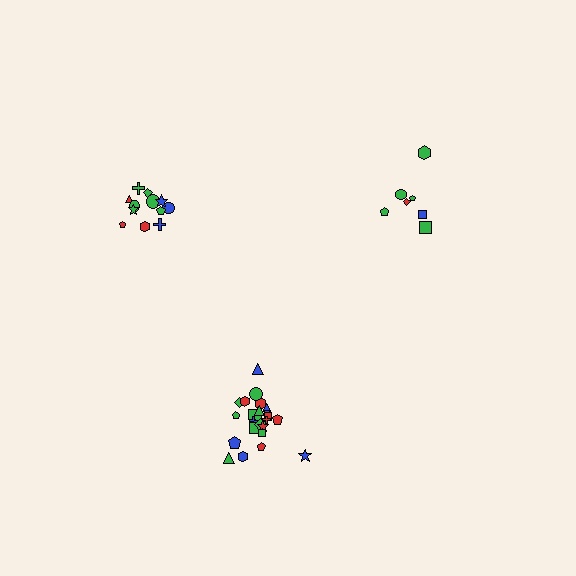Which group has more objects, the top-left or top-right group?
The top-left group.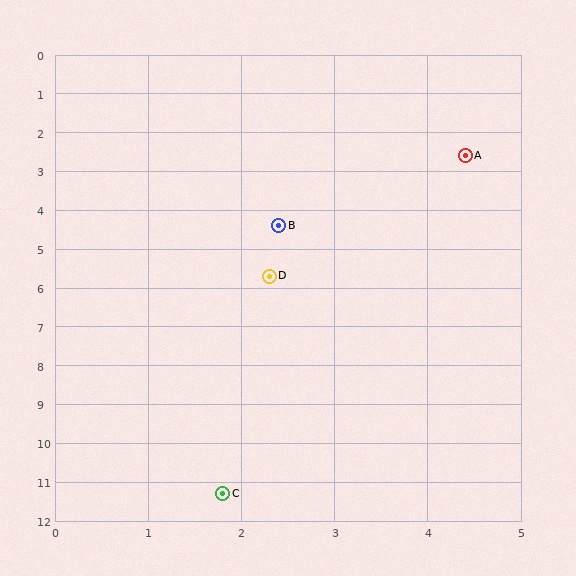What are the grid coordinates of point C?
Point C is at approximately (1.8, 11.3).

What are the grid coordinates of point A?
Point A is at approximately (4.4, 2.6).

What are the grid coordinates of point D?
Point D is at approximately (2.3, 5.7).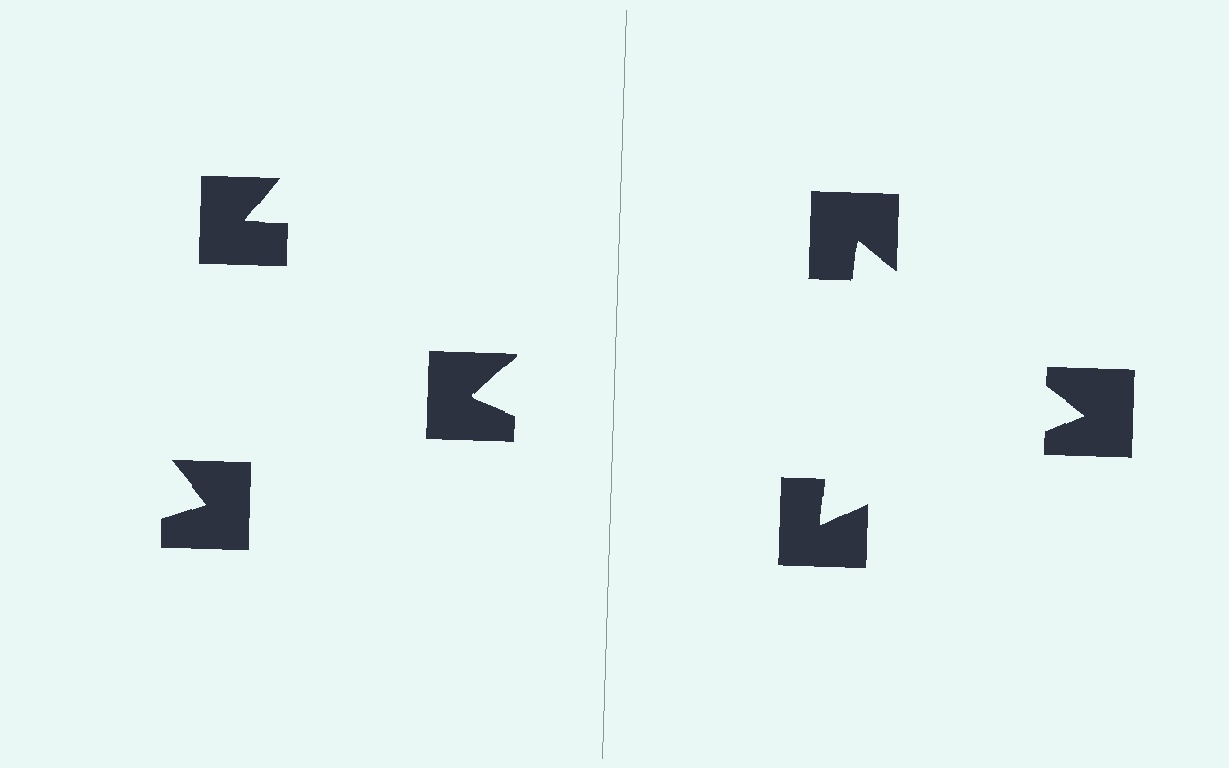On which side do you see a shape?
An illusory triangle appears on the right side. On the left side the wedge cuts are rotated, so no coherent shape forms.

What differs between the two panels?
The notched squares are positioned identically on both sides; only the wedge orientations differ. On the right they align to a triangle; on the left they are misaligned.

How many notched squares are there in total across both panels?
6 — 3 on each side.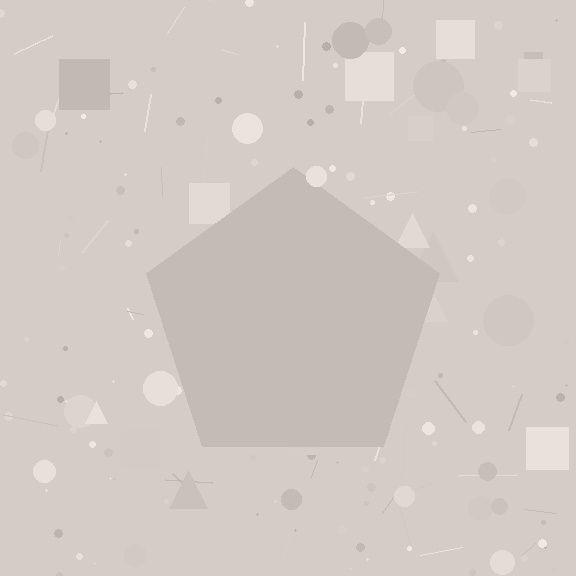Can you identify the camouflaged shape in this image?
The camouflaged shape is a pentagon.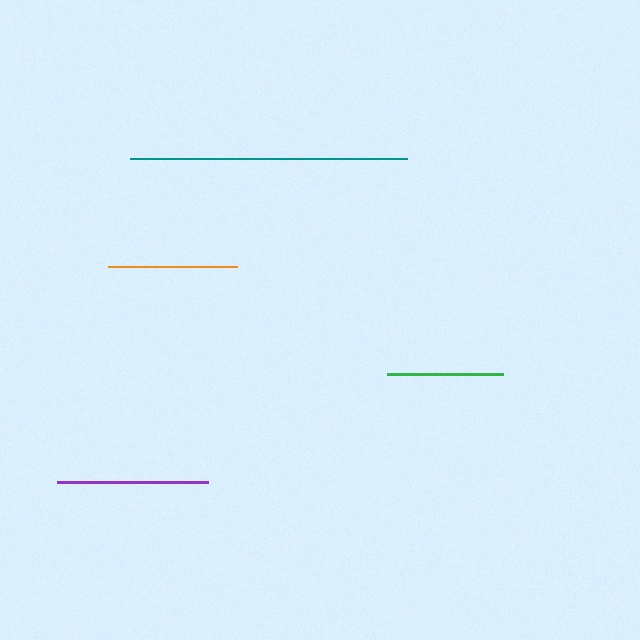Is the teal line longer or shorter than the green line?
The teal line is longer than the green line.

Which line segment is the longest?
The teal line is the longest at approximately 278 pixels.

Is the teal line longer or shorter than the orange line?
The teal line is longer than the orange line.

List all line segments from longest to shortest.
From longest to shortest: teal, purple, orange, green.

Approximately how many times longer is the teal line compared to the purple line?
The teal line is approximately 1.8 times the length of the purple line.